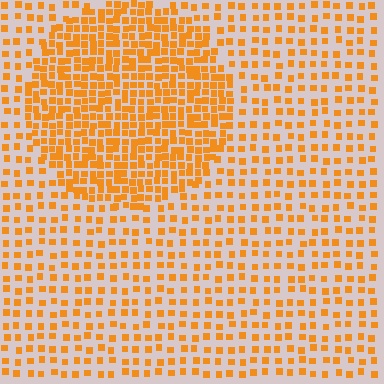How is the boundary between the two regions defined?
The boundary is defined by a change in element density (approximately 2.2x ratio). All elements are the same color, size, and shape.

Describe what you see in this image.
The image contains small orange elements arranged at two different densities. A circle-shaped region is visible where the elements are more densely packed than the surrounding area.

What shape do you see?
I see a circle.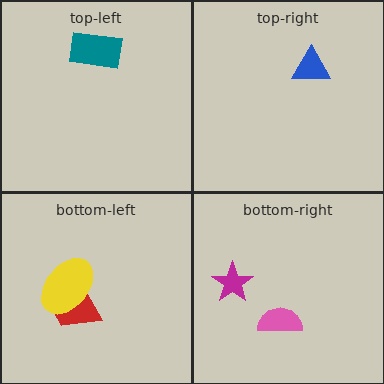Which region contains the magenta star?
The bottom-right region.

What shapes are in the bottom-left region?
The red trapezoid, the yellow ellipse.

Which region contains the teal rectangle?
The top-left region.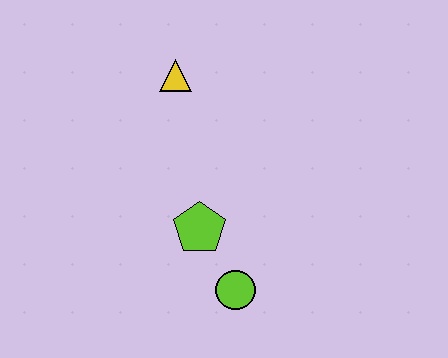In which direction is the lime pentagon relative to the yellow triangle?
The lime pentagon is below the yellow triangle.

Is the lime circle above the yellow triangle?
No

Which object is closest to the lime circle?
The lime pentagon is closest to the lime circle.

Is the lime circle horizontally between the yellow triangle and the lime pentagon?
No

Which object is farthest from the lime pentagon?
The yellow triangle is farthest from the lime pentagon.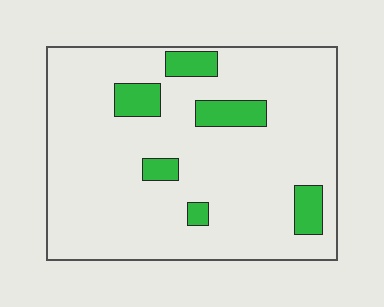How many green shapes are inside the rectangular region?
6.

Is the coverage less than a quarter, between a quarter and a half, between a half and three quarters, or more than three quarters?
Less than a quarter.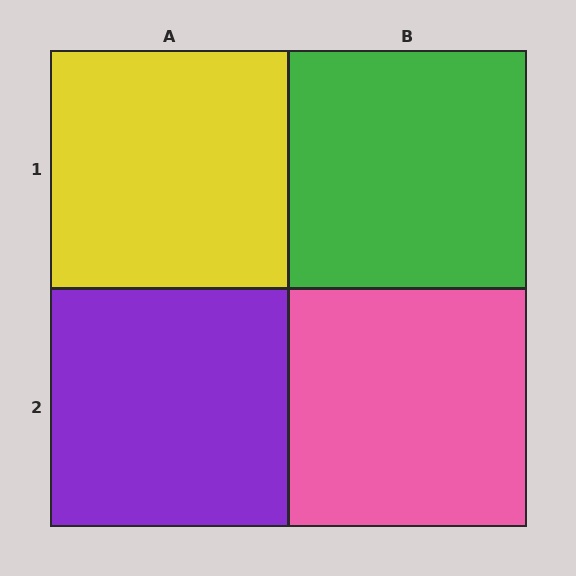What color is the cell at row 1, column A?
Yellow.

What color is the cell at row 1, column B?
Green.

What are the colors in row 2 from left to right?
Purple, pink.